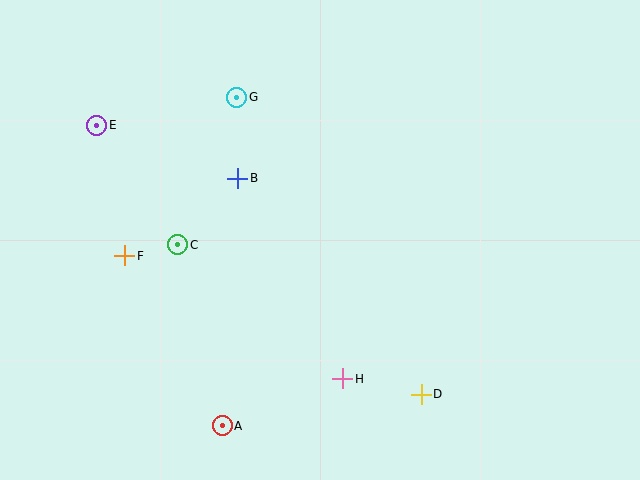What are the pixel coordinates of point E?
Point E is at (97, 125).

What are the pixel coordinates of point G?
Point G is at (237, 97).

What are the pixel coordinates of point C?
Point C is at (178, 245).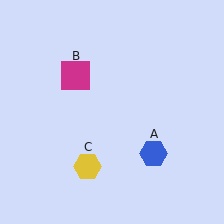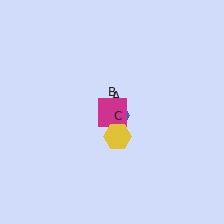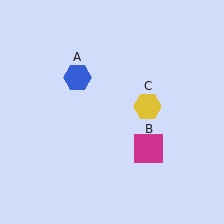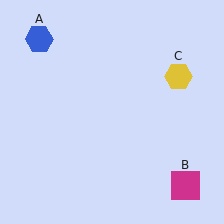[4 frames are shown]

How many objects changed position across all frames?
3 objects changed position: blue hexagon (object A), magenta square (object B), yellow hexagon (object C).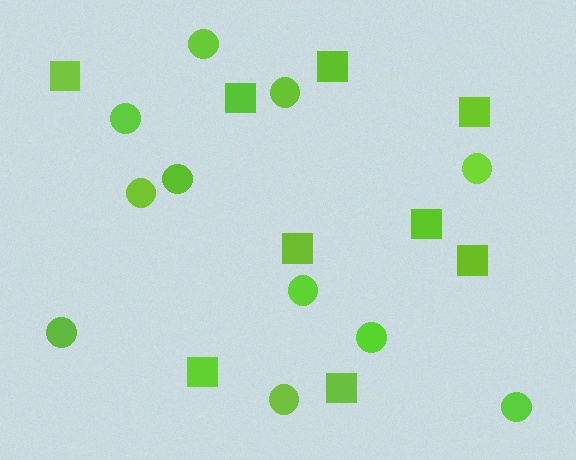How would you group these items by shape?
There are 2 groups: one group of squares (9) and one group of circles (11).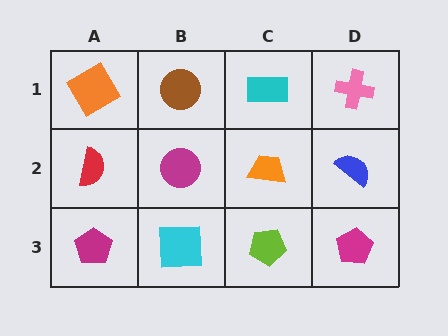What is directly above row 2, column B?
A brown circle.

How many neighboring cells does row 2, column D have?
3.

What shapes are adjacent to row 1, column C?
An orange trapezoid (row 2, column C), a brown circle (row 1, column B), a pink cross (row 1, column D).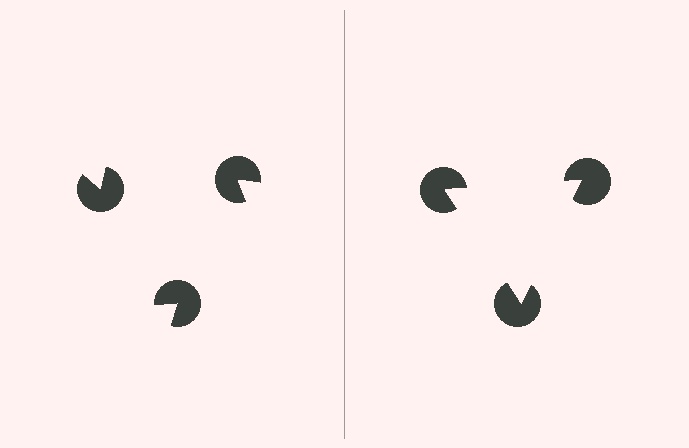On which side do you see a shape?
An illusory triangle appears on the right side. On the left side the wedge cuts are rotated, so no coherent shape forms.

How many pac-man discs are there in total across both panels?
6 — 3 on each side.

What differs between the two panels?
The pac-man discs are positioned identically on both sides; only the wedge orientations differ. On the right they align to a triangle; on the left they are misaligned.